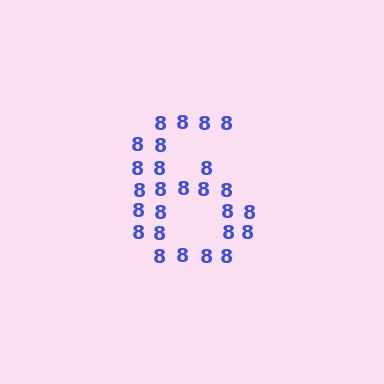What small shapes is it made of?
It is made of small digit 8's.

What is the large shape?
The large shape is the digit 6.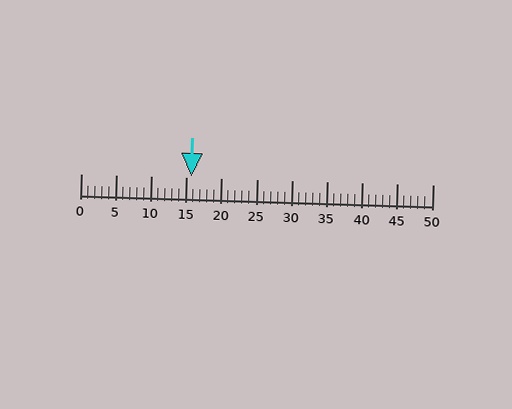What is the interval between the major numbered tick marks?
The major tick marks are spaced 5 units apart.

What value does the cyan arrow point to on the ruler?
The cyan arrow points to approximately 16.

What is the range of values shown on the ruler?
The ruler shows values from 0 to 50.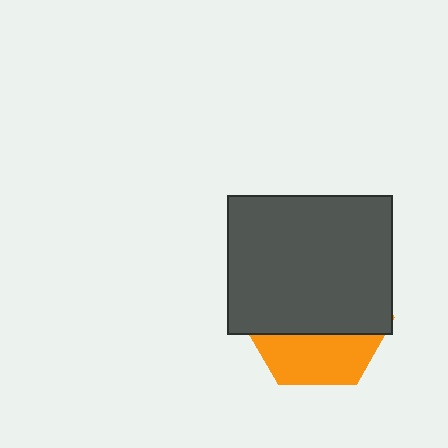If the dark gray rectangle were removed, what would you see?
You would see the complete orange hexagon.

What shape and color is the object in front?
The object in front is a dark gray rectangle.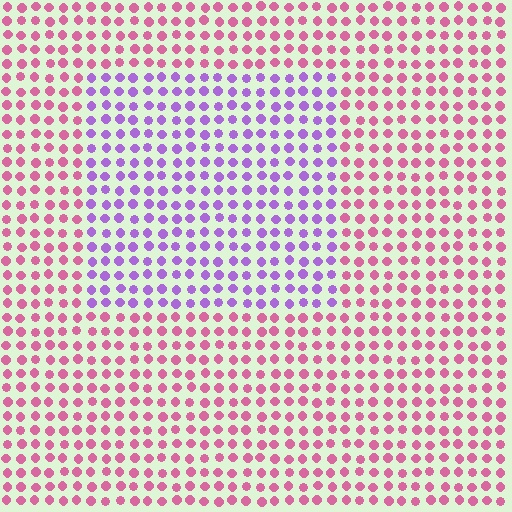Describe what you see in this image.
The image is filled with small pink elements in a uniform arrangement. A rectangle-shaped region is visible where the elements are tinted to a slightly different hue, forming a subtle color boundary.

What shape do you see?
I see a rectangle.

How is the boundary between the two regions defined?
The boundary is defined purely by a slight shift in hue (about 53 degrees). Spacing, size, and orientation are identical on both sides.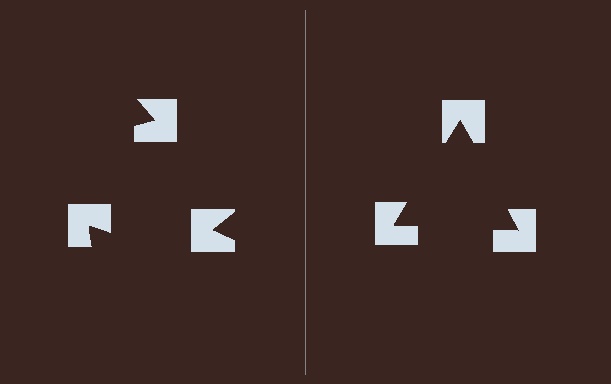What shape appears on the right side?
An illusory triangle.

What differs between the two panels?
The notched squares are positioned identically on both sides; only the wedge orientations differ. On the right they align to a triangle; on the left they are misaligned.